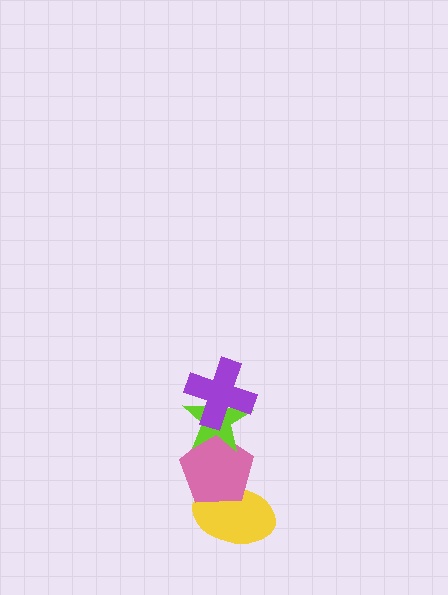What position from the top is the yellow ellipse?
The yellow ellipse is 4th from the top.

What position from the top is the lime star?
The lime star is 2nd from the top.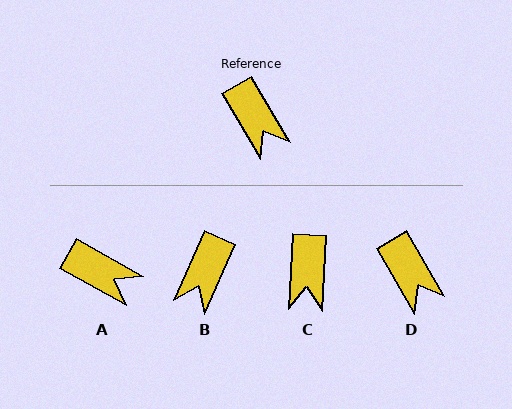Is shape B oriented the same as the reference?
No, it is off by about 54 degrees.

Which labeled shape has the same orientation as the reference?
D.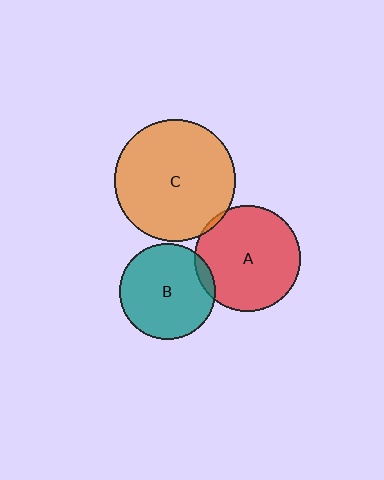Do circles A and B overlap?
Yes.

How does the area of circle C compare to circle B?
Approximately 1.6 times.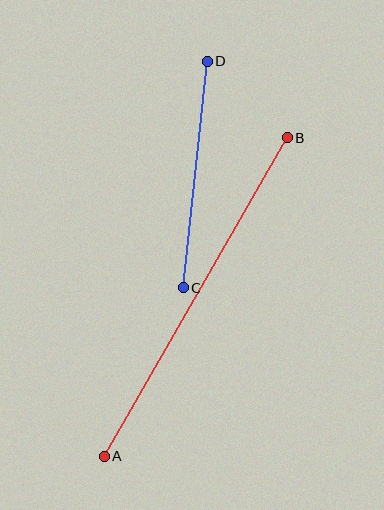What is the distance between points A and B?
The distance is approximately 368 pixels.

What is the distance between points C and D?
The distance is approximately 228 pixels.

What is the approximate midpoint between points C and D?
The midpoint is at approximately (195, 175) pixels.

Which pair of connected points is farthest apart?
Points A and B are farthest apart.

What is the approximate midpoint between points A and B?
The midpoint is at approximately (196, 297) pixels.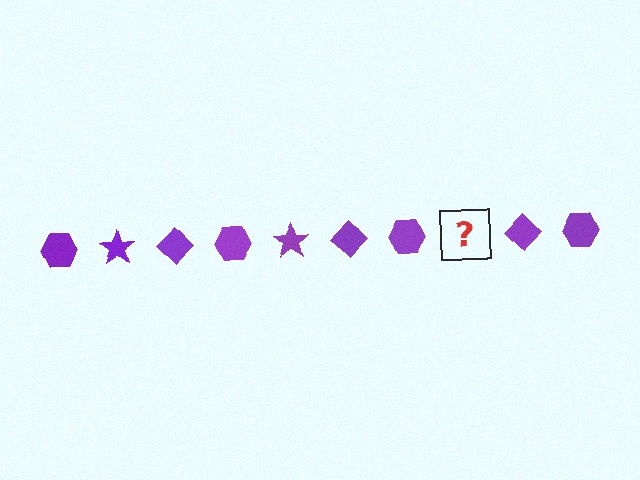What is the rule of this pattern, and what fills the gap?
The rule is that the pattern cycles through hexagon, star, diamond shapes in purple. The gap should be filled with a purple star.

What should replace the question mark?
The question mark should be replaced with a purple star.